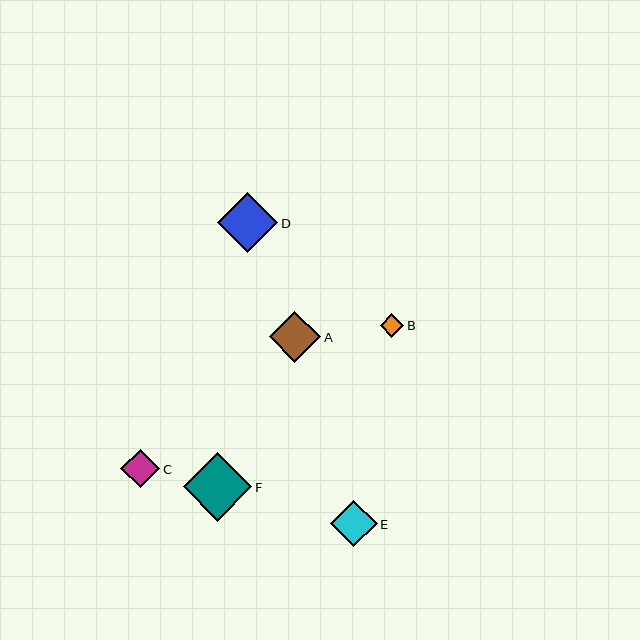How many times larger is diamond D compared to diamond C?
Diamond D is approximately 1.5 times the size of diamond C.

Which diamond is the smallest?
Diamond B is the smallest with a size of approximately 24 pixels.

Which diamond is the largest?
Diamond F is the largest with a size of approximately 69 pixels.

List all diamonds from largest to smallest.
From largest to smallest: F, D, A, E, C, B.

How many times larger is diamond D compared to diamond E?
Diamond D is approximately 1.3 times the size of diamond E.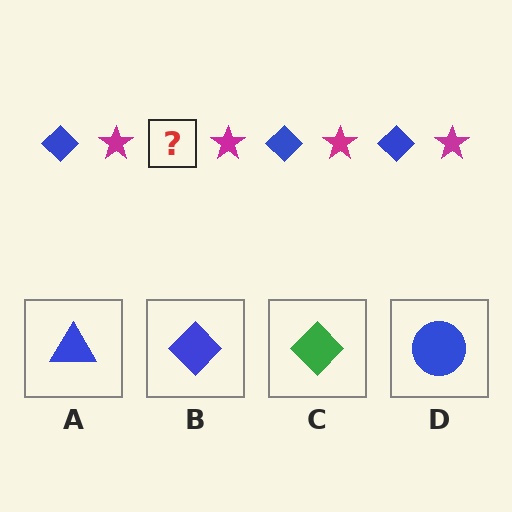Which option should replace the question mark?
Option B.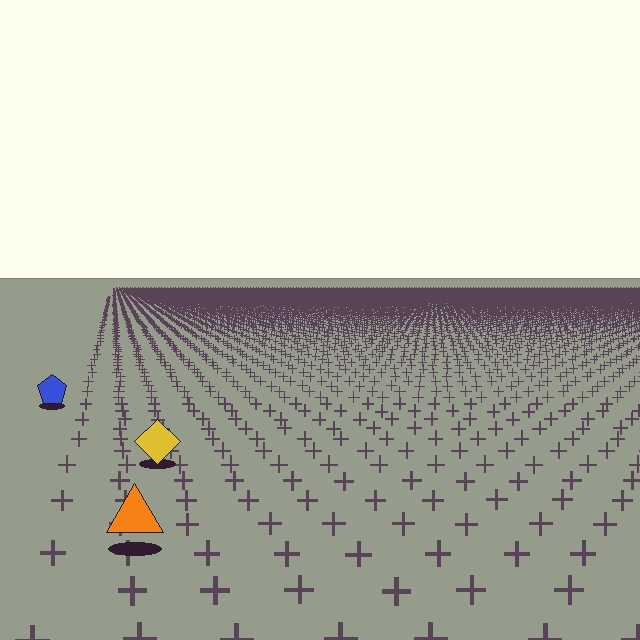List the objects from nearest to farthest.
From nearest to farthest: the orange triangle, the yellow diamond, the blue pentagon.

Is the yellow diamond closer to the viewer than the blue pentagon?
Yes. The yellow diamond is closer — you can tell from the texture gradient: the ground texture is coarser near it.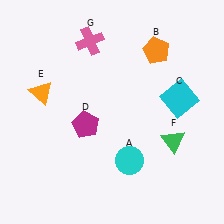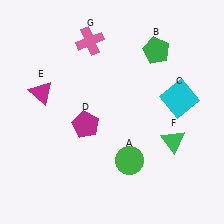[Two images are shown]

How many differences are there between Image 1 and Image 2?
There are 3 differences between the two images.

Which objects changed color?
A changed from cyan to green. B changed from orange to green. E changed from orange to magenta.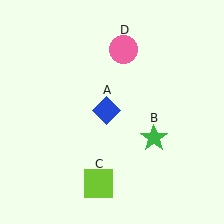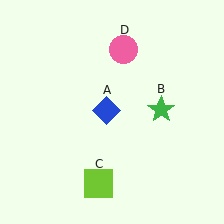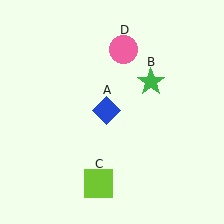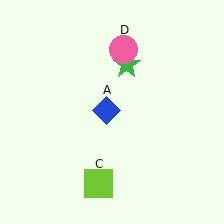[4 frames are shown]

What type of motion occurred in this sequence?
The green star (object B) rotated counterclockwise around the center of the scene.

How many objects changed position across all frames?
1 object changed position: green star (object B).